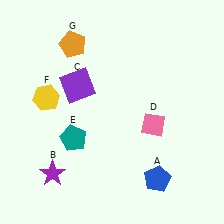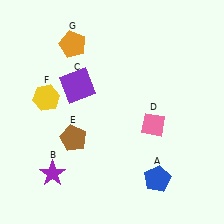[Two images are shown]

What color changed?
The pentagon (E) changed from teal in Image 1 to brown in Image 2.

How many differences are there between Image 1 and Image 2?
There is 1 difference between the two images.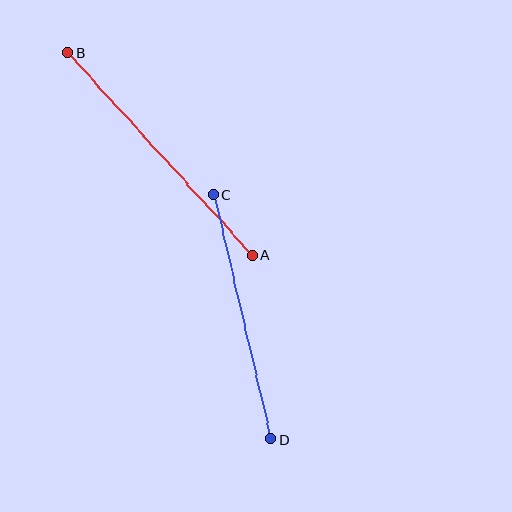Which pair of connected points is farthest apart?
Points A and B are farthest apart.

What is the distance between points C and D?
The distance is approximately 251 pixels.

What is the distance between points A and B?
The distance is approximately 274 pixels.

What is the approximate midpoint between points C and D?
The midpoint is at approximately (242, 317) pixels.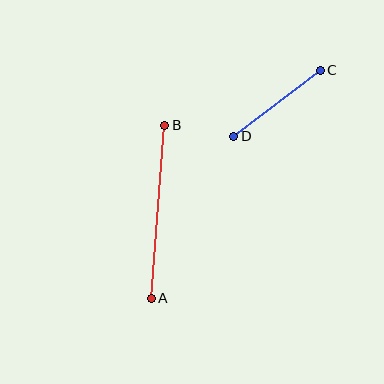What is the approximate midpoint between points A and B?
The midpoint is at approximately (158, 212) pixels.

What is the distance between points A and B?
The distance is approximately 174 pixels.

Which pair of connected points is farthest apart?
Points A and B are farthest apart.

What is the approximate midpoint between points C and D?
The midpoint is at approximately (277, 103) pixels.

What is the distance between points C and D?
The distance is approximately 109 pixels.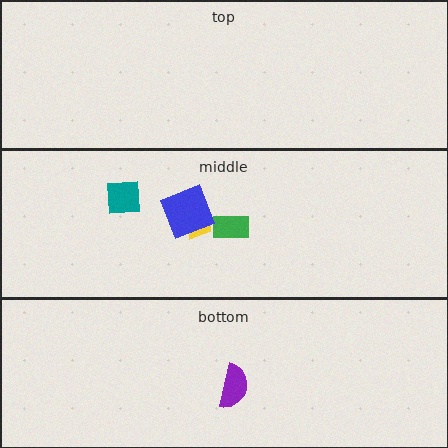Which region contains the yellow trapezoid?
The middle region.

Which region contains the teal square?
The middle region.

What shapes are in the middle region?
The yellow trapezoid, the green rectangle, the teal square, the blue square.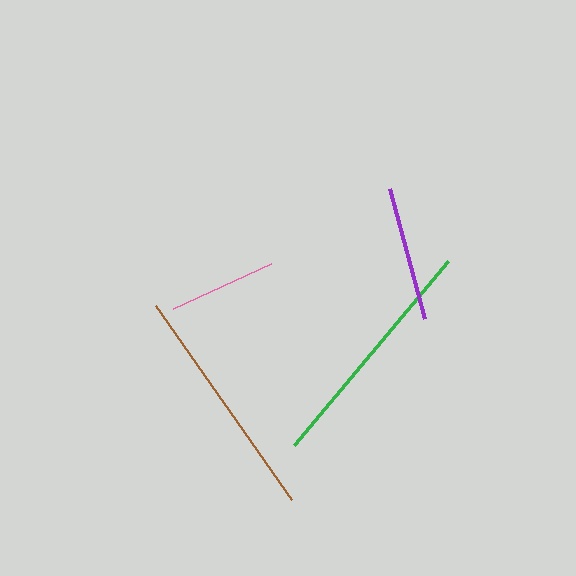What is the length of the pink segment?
The pink segment is approximately 107 pixels long.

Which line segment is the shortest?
The pink line is the shortest at approximately 107 pixels.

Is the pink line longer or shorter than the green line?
The green line is longer than the pink line.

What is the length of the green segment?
The green segment is approximately 240 pixels long.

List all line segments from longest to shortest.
From longest to shortest: green, brown, purple, pink.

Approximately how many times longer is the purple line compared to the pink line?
The purple line is approximately 1.3 times the length of the pink line.